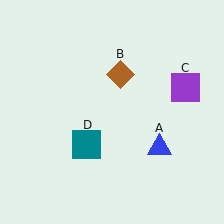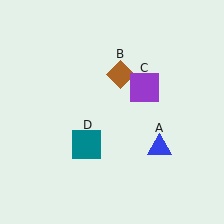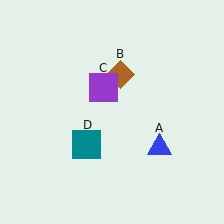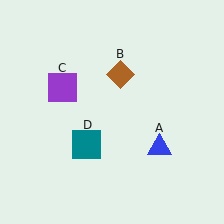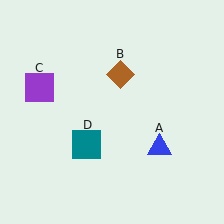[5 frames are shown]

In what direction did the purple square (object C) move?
The purple square (object C) moved left.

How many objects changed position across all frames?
1 object changed position: purple square (object C).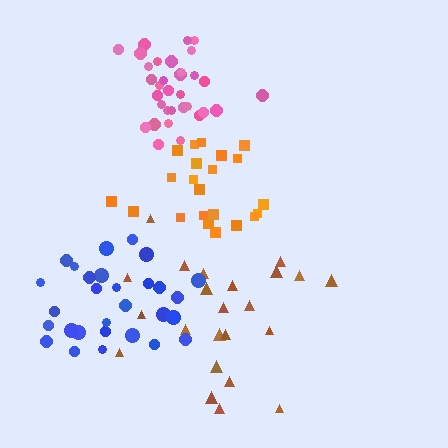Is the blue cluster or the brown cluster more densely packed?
Blue.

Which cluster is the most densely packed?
Pink.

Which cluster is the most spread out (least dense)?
Brown.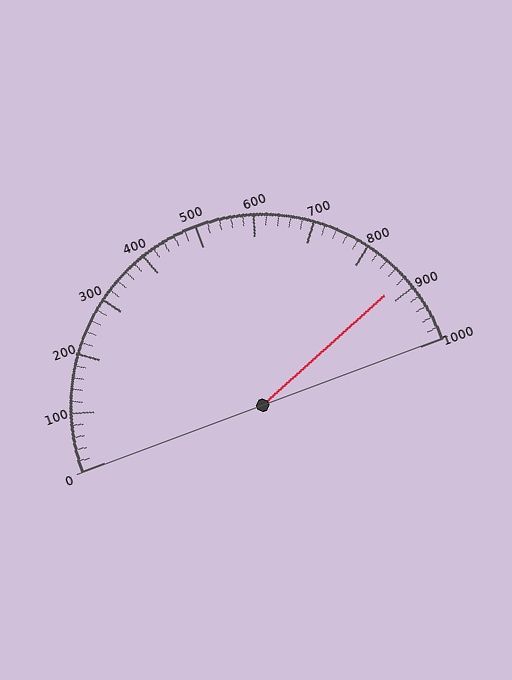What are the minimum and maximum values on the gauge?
The gauge ranges from 0 to 1000.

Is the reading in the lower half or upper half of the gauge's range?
The reading is in the upper half of the range (0 to 1000).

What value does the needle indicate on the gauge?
The needle indicates approximately 880.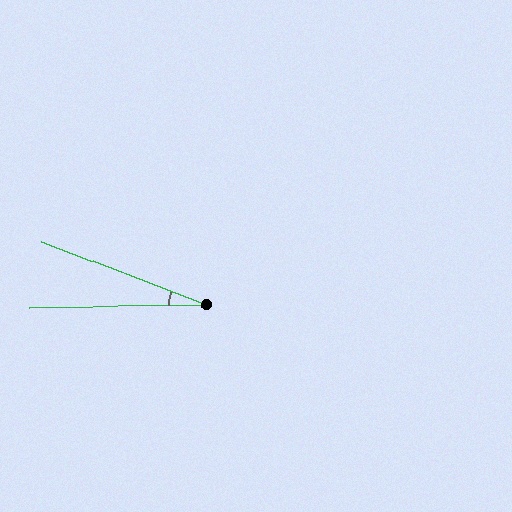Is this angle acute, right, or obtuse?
It is acute.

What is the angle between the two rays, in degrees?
Approximately 22 degrees.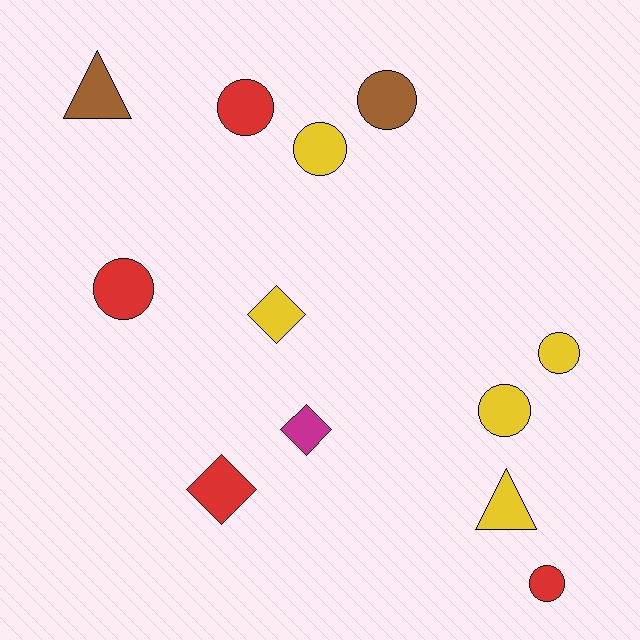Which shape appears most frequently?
Circle, with 7 objects.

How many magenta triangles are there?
There are no magenta triangles.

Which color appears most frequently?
Yellow, with 5 objects.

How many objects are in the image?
There are 12 objects.